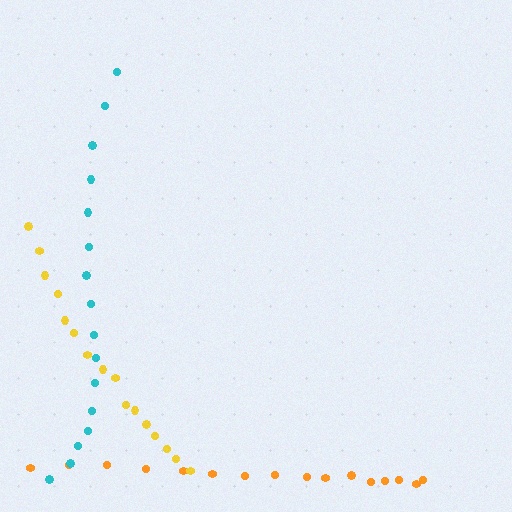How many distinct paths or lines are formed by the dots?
There are 3 distinct paths.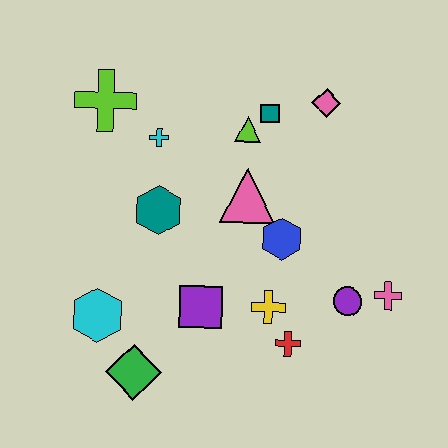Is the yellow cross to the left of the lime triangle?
No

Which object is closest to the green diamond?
The cyan hexagon is closest to the green diamond.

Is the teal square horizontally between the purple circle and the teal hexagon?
Yes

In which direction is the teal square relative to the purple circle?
The teal square is above the purple circle.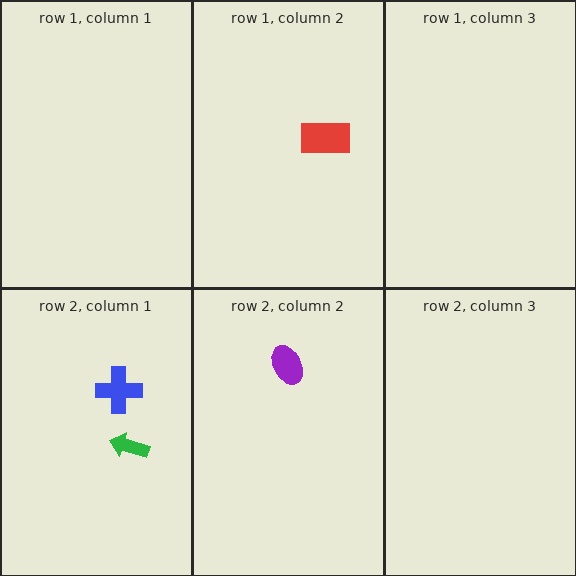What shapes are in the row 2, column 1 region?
The green arrow, the blue cross.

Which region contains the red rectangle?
The row 1, column 2 region.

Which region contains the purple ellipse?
The row 2, column 2 region.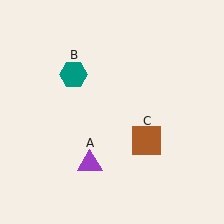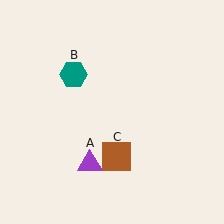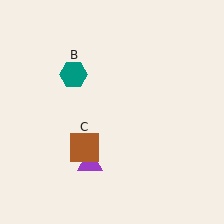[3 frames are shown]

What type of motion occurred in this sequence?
The brown square (object C) rotated clockwise around the center of the scene.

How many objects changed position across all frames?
1 object changed position: brown square (object C).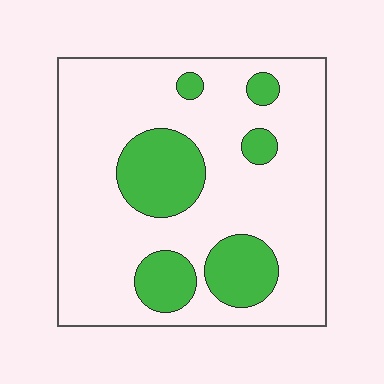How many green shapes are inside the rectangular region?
6.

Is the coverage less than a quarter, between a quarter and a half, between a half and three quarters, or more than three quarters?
Less than a quarter.